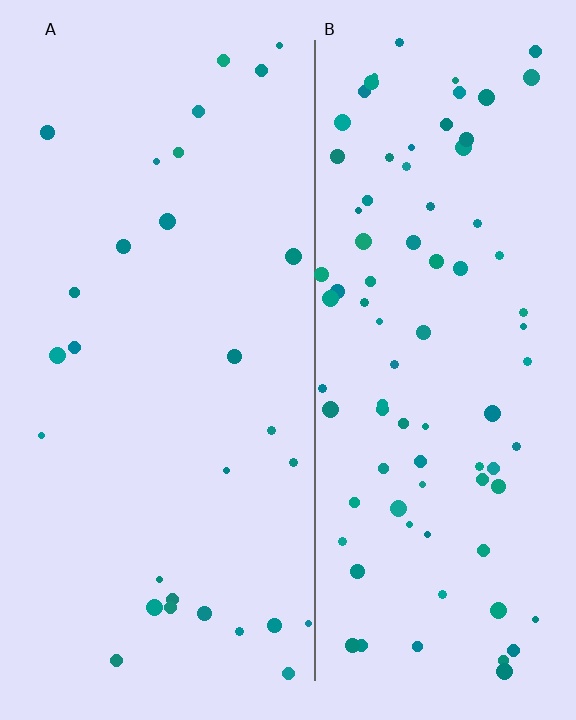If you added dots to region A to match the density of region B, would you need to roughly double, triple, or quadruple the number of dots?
Approximately triple.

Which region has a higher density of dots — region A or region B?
B (the right).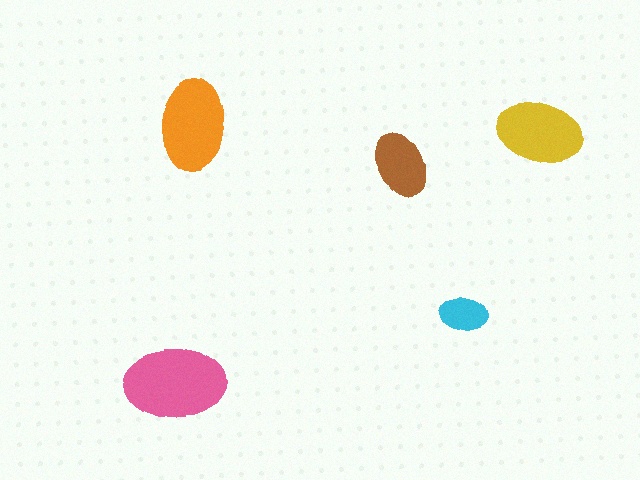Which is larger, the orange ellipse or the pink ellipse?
The pink one.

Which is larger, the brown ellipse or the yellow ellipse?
The yellow one.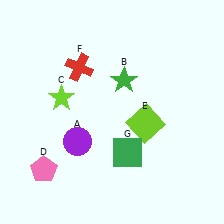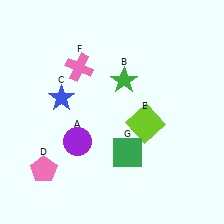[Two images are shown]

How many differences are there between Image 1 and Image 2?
There are 2 differences between the two images.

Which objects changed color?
C changed from lime to blue. F changed from red to pink.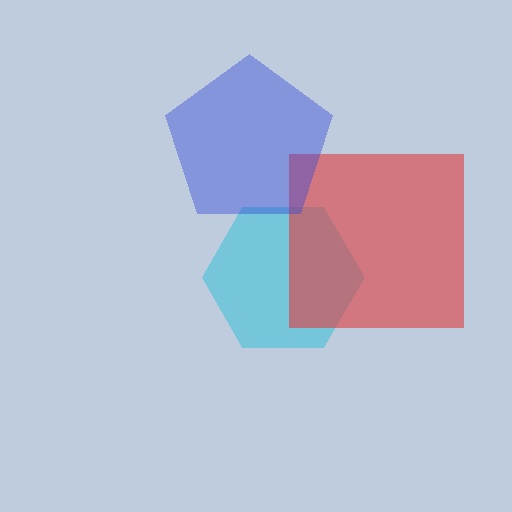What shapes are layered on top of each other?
The layered shapes are: a cyan hexagon, a red square, a blue pentagon.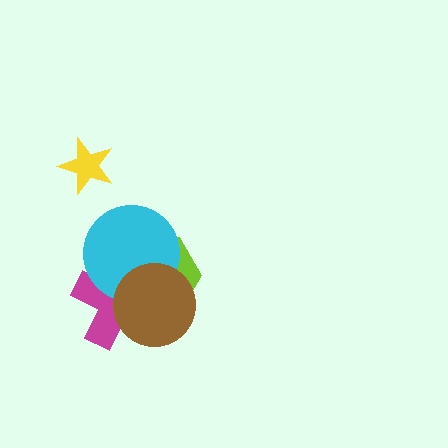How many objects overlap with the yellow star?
0 objects overlap with the yellow star.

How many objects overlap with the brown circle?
3 objects overlap with the brown circle.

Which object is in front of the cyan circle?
The brown circle is in front of the cyan circle.